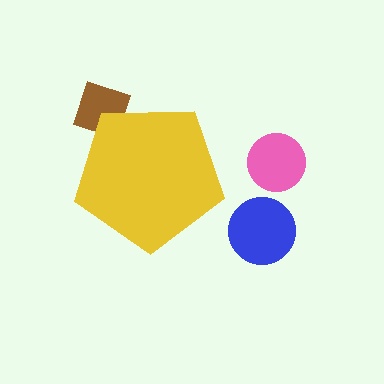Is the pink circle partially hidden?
No, the pink circle is fully visible.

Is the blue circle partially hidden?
No, the blue circle is fully visible.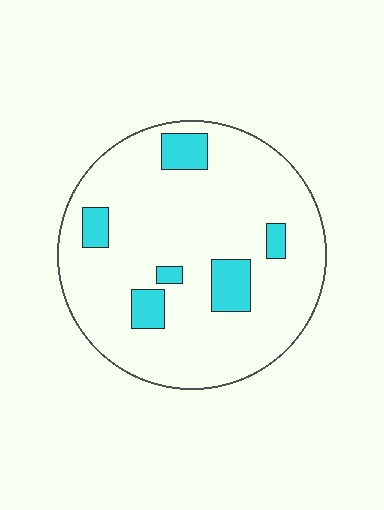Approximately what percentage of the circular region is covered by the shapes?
Approximately 15%.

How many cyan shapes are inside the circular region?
6.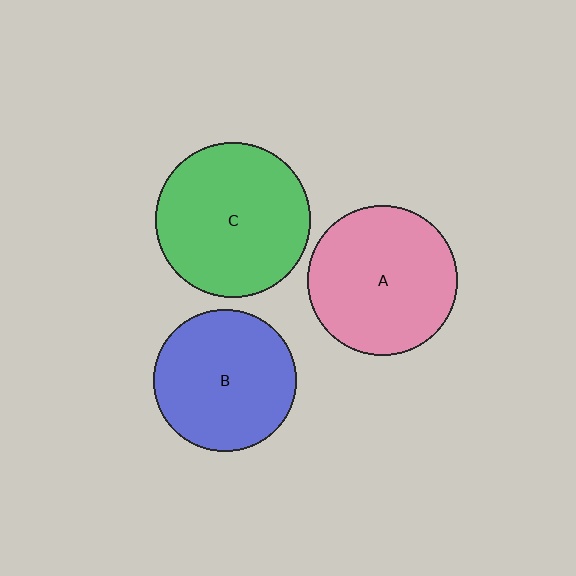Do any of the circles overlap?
No, none of the circles overlap.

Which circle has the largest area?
Circle C (green).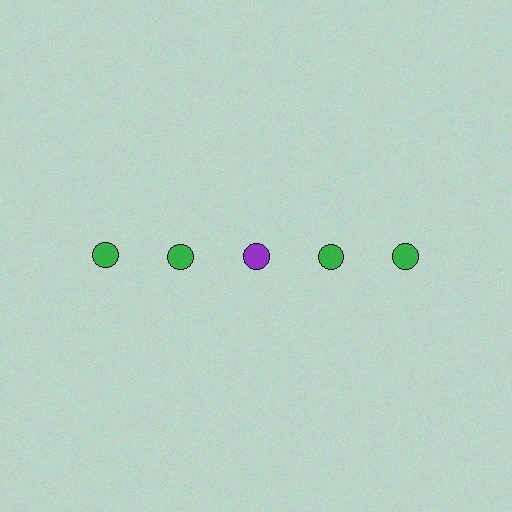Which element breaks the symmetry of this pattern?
The purple circle in the top row, center column breaks the symmetry. All other shapes are green circles.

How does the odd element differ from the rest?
It has a different color: purple instead of green.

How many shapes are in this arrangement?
There are 5 shapes arranged in a grid pattern.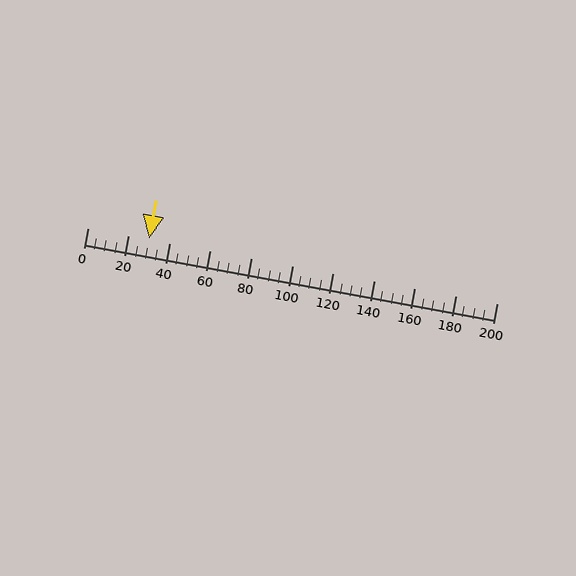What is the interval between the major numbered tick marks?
The major tick marks are spaced 20 units apart.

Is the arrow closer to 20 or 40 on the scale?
The arrow is closer to 20.